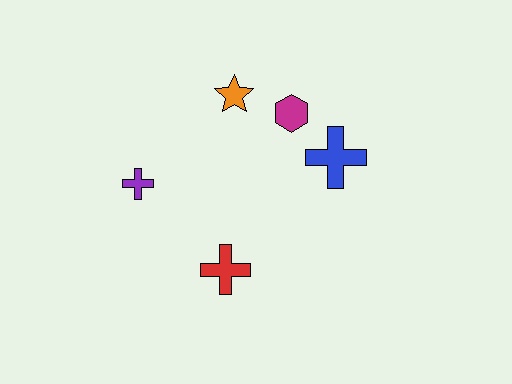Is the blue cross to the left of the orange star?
No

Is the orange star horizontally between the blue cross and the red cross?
Yes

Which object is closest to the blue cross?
The magenta hexagon is closest to the blue cross.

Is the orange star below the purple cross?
No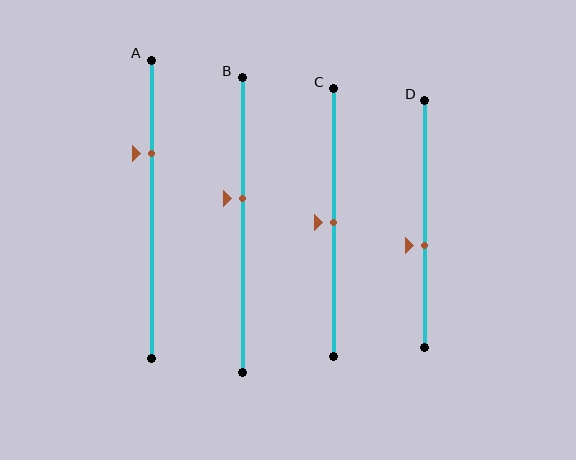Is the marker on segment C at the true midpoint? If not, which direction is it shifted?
Yes, the marker on segment C is at the true midpoint.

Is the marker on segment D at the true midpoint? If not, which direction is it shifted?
No, the marker on segment D is shifted downward by about 9% of the segment length.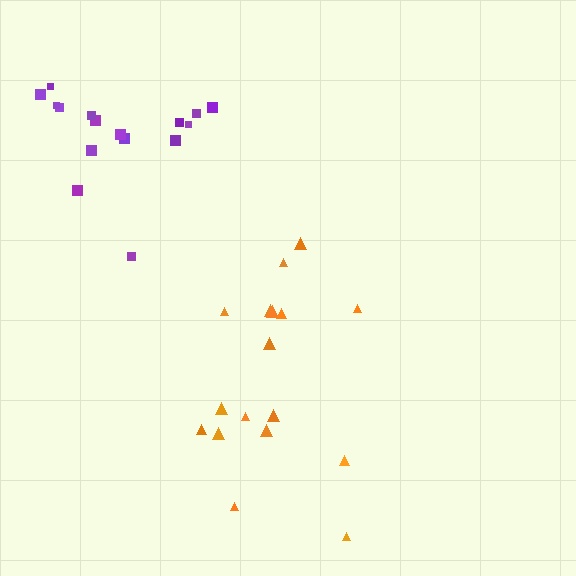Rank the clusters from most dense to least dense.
orange, purple.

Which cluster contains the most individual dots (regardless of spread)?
Orange (17).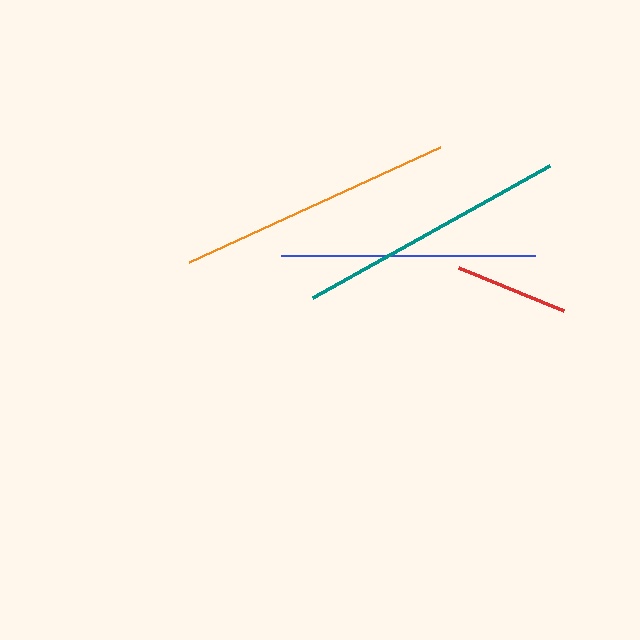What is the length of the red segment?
The red segment is approximately 114 pixels long.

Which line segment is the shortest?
The red line is the shortest at approximately 114 pixels.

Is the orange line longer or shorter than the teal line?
The orange line is longer than the teal line.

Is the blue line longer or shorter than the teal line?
The teal line is longer than the blue line.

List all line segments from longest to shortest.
From longest to shortest: orange, teal, blue, red.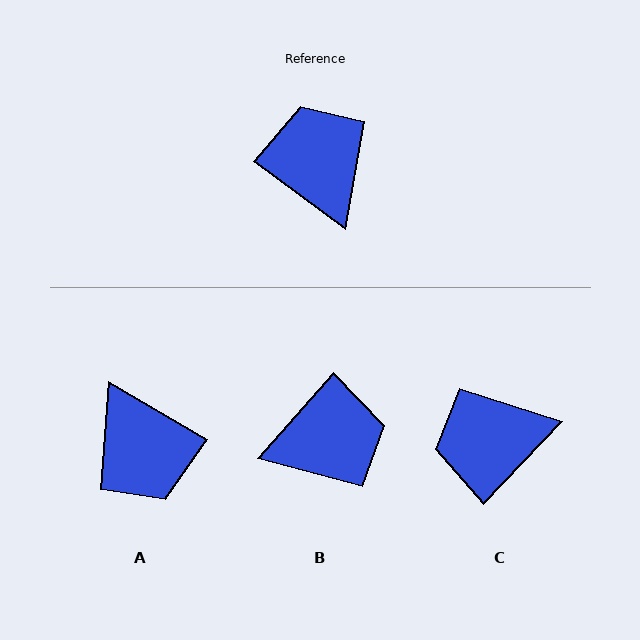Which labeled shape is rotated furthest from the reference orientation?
A, about 174 degrees away.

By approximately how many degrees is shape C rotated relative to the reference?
Approximately 82 degrees counter-clockwise.